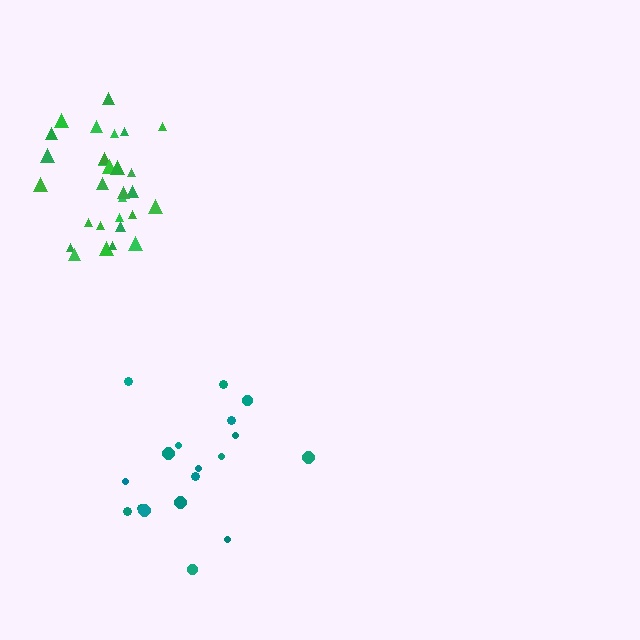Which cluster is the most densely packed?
Green.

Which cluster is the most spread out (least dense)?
Teal.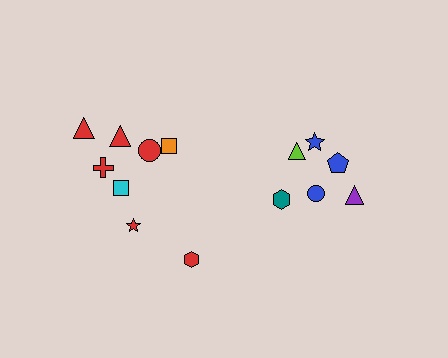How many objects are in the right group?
There are 6 objects.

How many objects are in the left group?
There are 8 objects.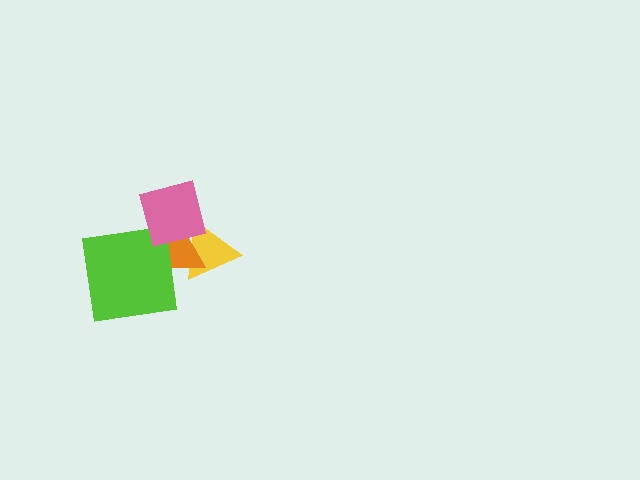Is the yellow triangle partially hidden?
Yes, it is partially covered by another shape.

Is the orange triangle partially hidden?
Yes, it is partially covered by another shape.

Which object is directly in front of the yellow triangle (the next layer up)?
The orange triangle is directly in front of the yellow triangle.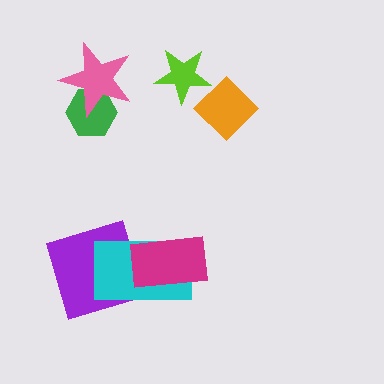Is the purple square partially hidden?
Yes, it is partially covered by another shape.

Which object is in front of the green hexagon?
The pink star is in front of the green hexagon.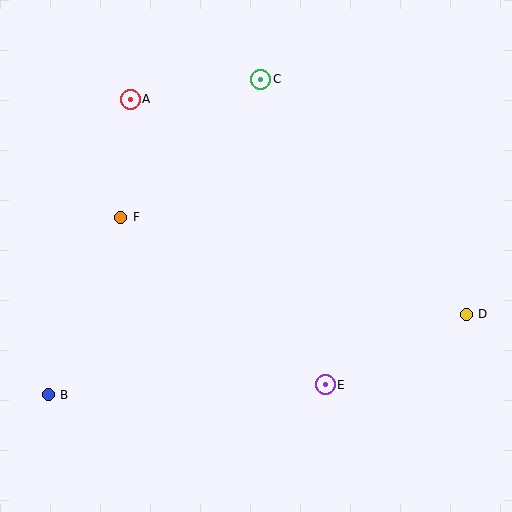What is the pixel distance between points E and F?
The distance between E and F is 265 pixels.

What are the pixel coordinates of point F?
Point F is at (121, 217).